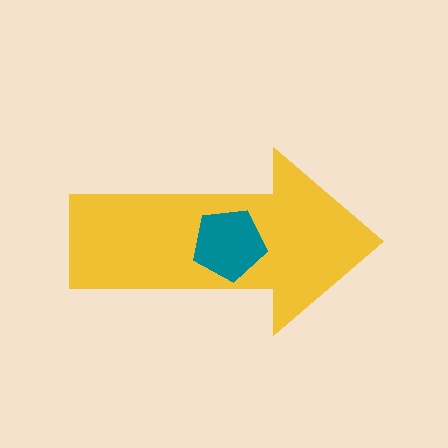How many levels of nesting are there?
2.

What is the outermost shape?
The yellow arrow.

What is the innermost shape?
The teal pentagon.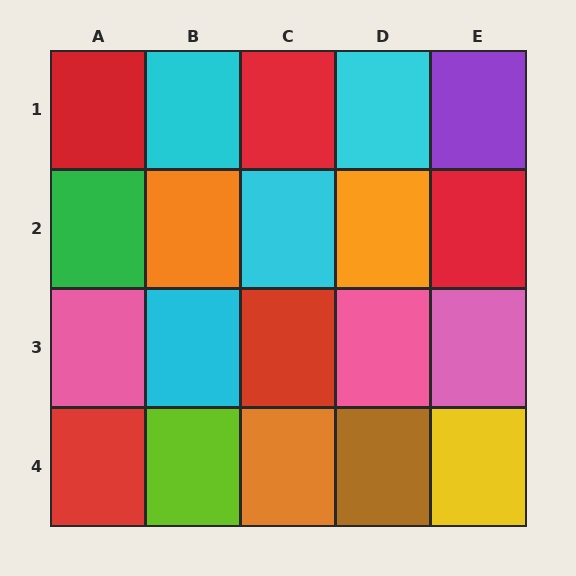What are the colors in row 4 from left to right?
Red, lime, orange, brown, yellow.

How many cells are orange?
3 cells are orange.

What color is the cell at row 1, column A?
Red.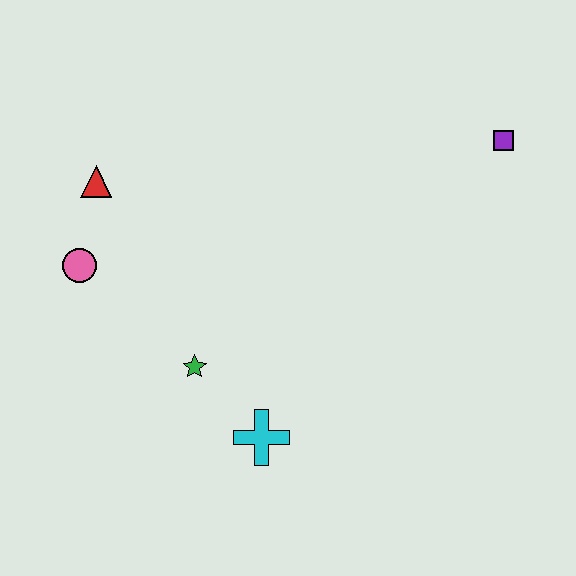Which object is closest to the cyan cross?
The green star is closest to the cyan cross.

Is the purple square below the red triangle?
No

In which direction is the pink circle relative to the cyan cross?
The pink circle is to the left of the cyan cross.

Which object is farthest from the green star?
The purple square is farthest from the green star.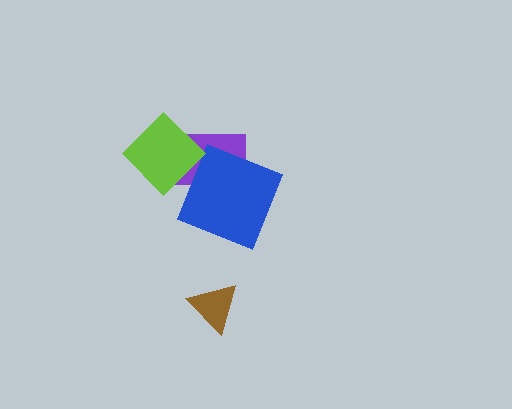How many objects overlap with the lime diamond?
1 object overlaps with the lime diamond.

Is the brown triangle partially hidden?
No, no other shape covers it.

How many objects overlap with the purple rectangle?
2 objects overlap with the purple rectangle.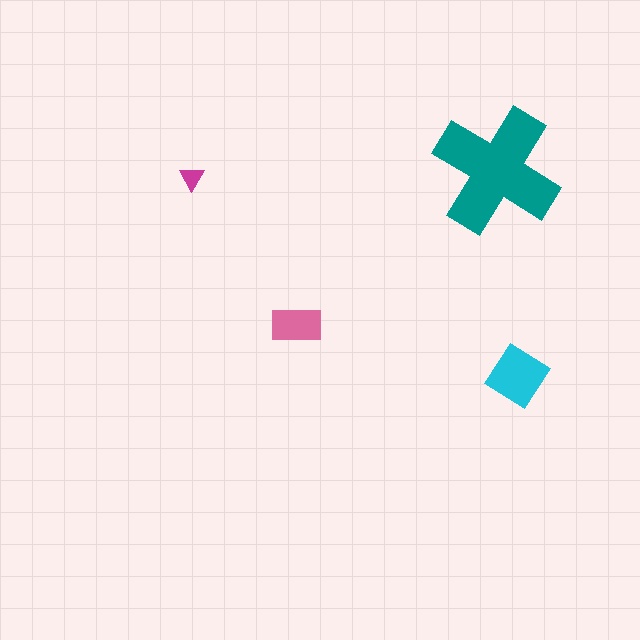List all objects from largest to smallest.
The teal cross, the cyan diamond, the pink rectangle, the magenta triangle.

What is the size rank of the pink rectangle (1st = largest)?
3rd.